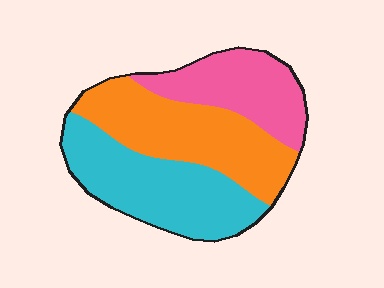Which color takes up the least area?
Pink, at roughly 25%.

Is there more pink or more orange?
Orange.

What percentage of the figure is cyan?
Cyan takes up about three eighths (3/8) of the figure.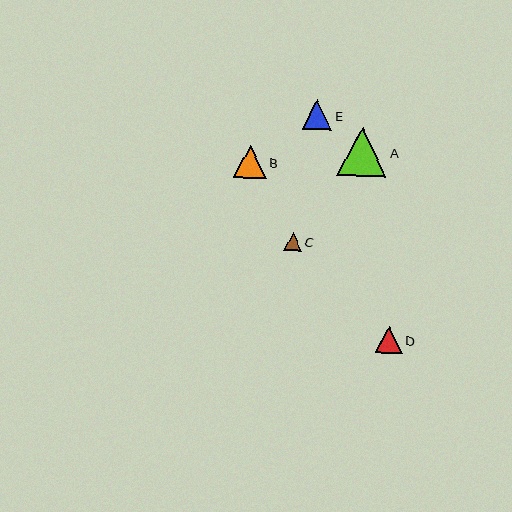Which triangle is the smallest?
Triangle C is the smallest with a size of approximately 18 pixels.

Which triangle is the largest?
Triangle A is the largest with a size of approximately 49 pixels.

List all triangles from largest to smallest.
From largest to smallest: A, B, E, D, C.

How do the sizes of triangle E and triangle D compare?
Triangle E and triangle D are approximately the same size.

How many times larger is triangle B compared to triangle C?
Triangle B is approximately 1.8 times the size of triangle C.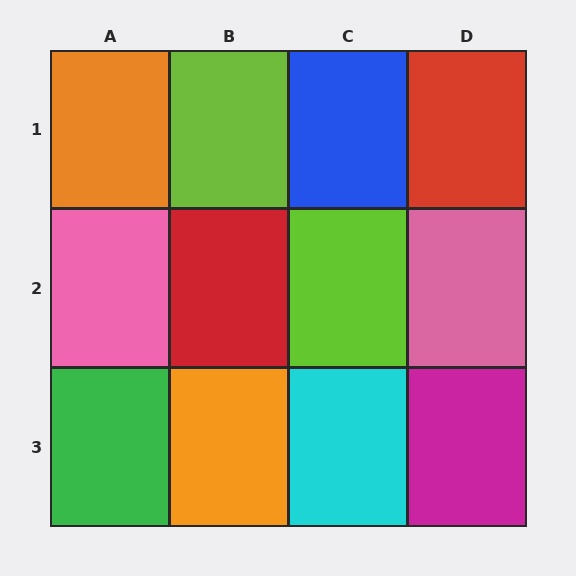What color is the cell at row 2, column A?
Pink.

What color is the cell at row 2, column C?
Lime.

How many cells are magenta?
1 cell is magenta.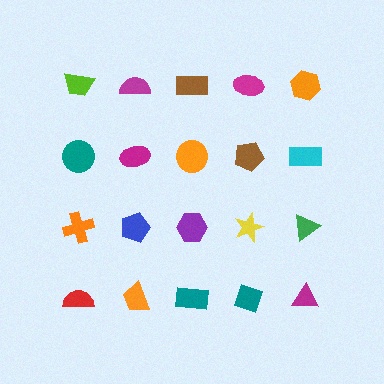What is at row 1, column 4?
A magenta ellipse.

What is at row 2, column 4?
A brown pentagon.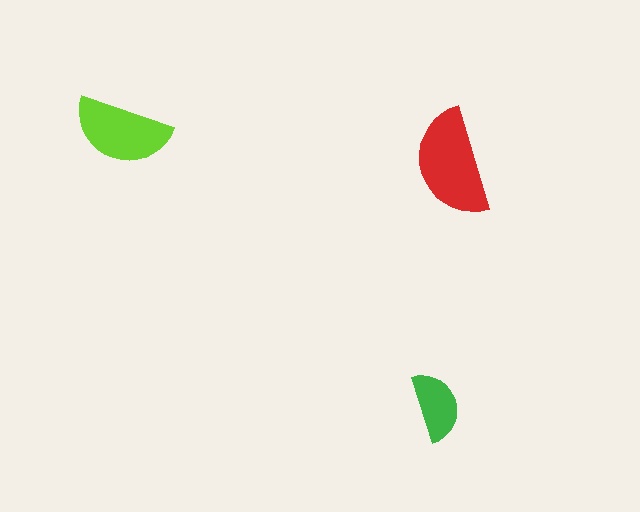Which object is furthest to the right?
The red semicircle is rightmost.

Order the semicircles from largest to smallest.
the red one, the lime one, the green one.